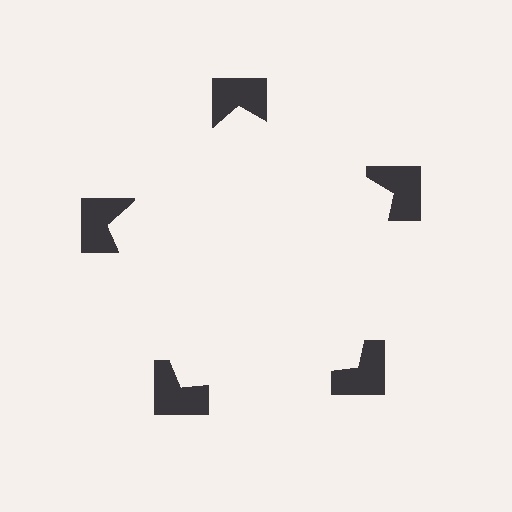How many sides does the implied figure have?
5 sides.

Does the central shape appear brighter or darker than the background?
It typically appears slightly brighter than the background, even though no actual brightness change is drawn.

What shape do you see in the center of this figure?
An illusory pentagon — its edges are inferred from the aligned wedge cuts in the notched squares, not physically drawn.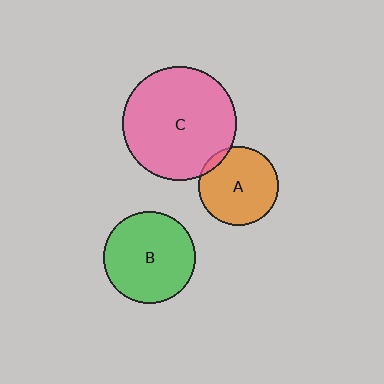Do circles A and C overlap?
Yes.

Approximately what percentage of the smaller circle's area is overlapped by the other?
Approximately 5%.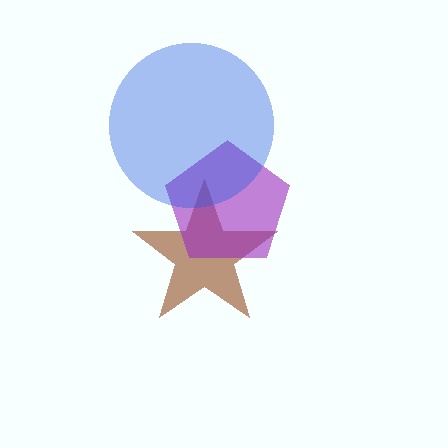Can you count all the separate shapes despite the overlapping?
Yes, there are 3 separate shapes.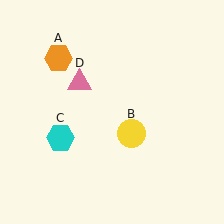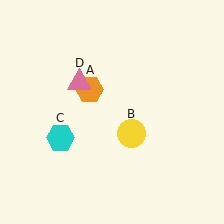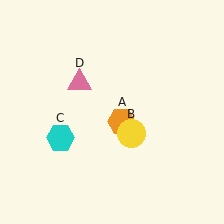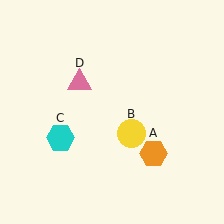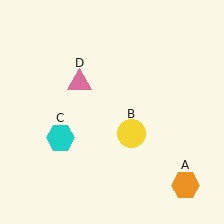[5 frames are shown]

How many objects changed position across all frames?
1 object changed position: orange hexagon (object A).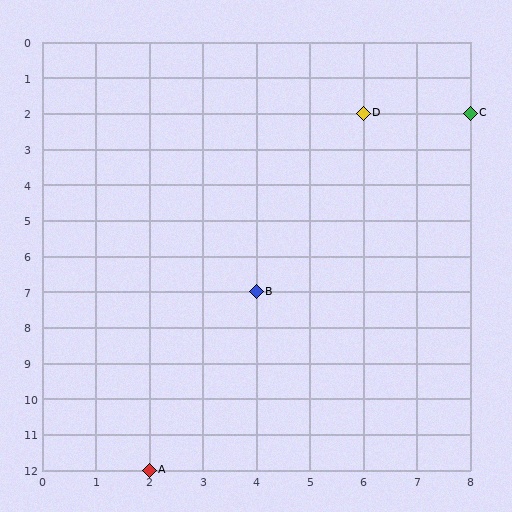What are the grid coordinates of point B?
Point B is at grid coordinates (4, 7).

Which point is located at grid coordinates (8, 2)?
Point C is at (8, 2).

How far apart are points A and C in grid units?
Points A and C are 6 columns and 10 rows apart (about 11.7 grid units diagonally).